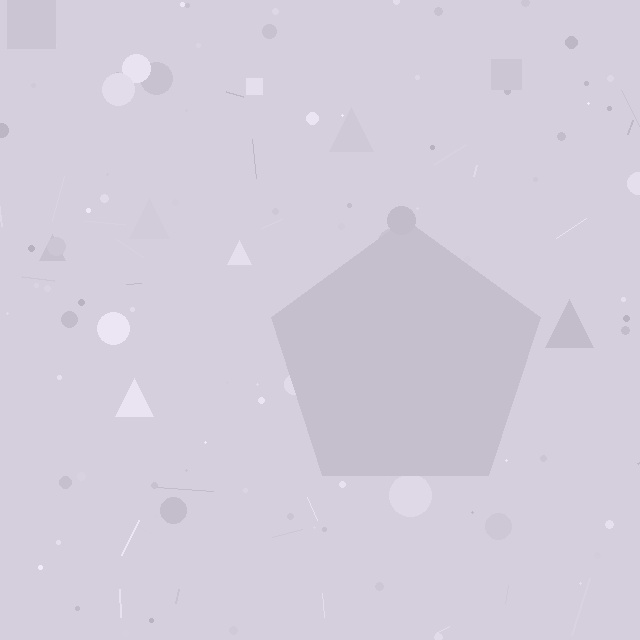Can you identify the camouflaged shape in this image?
The camouflaged shape is a pentagon.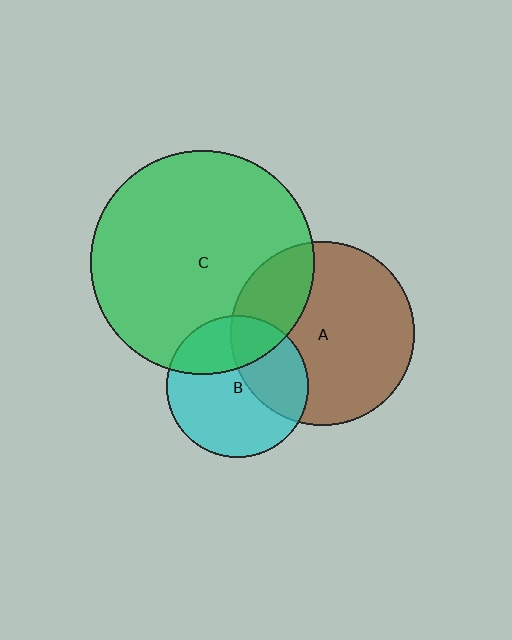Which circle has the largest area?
Circle C (green).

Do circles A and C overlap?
Yes.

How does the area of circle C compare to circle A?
Approximately 1.5 times.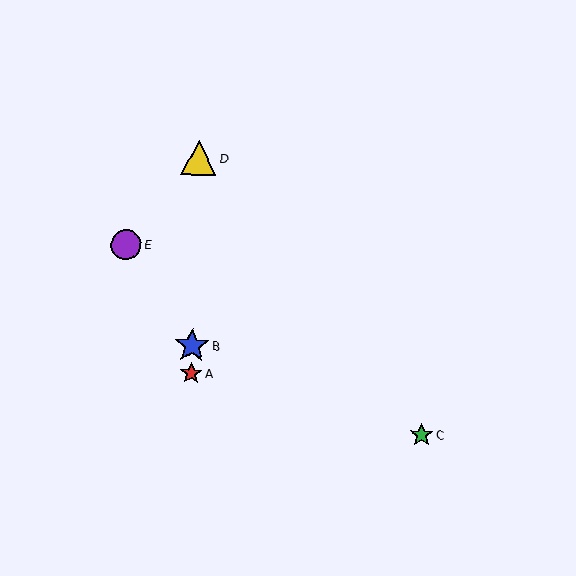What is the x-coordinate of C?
Object C is at x≈422.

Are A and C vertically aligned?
No, A is at x≈191 and C is at x≈422.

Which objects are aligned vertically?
Objects A, B, D are aligned vertically.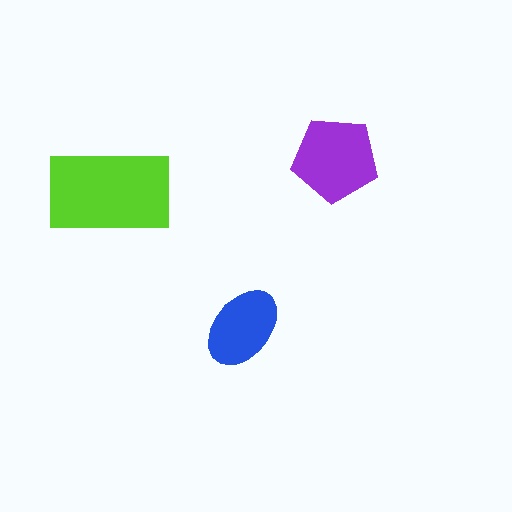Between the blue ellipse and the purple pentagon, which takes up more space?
The purple pentagon.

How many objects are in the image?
There are 3 objects in the image.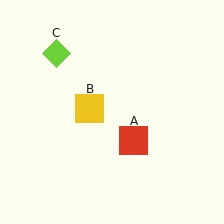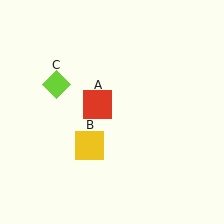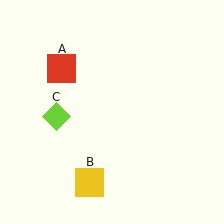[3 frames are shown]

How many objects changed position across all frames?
3 objects changed position: red square (object A), yellow square (object B), lime diamond (object C).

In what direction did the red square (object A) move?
The red square (object A) moved up and to the left.